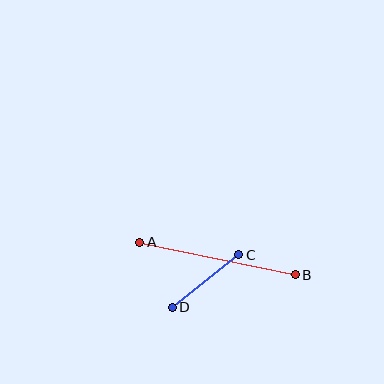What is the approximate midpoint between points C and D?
The midpoint is at approximately (206, 281) pixels.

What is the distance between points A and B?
The distance is approximately 159 pixels.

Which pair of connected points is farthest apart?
Points A and B are farthest apart.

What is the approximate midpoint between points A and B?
The midpoint is at approximately (217, 258) pixels.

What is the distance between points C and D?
The distance is approximately 85 pixels.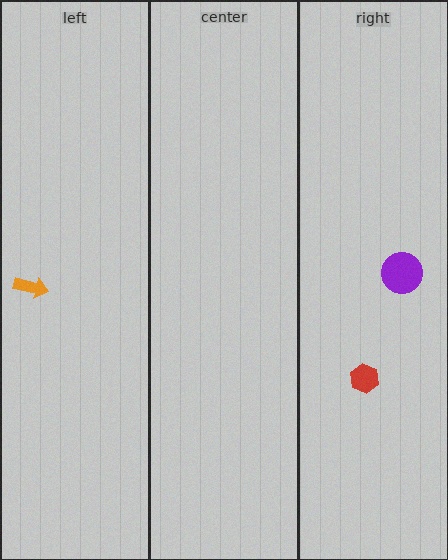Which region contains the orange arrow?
The left region.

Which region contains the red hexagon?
The right region.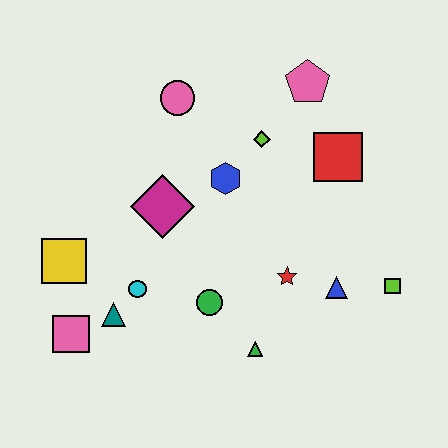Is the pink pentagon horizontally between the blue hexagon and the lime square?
Yes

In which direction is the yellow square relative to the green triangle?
The yellow square is to the left of the green triangle.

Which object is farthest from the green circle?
The pink pentagon is farthest from the green circle.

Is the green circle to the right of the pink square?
Yes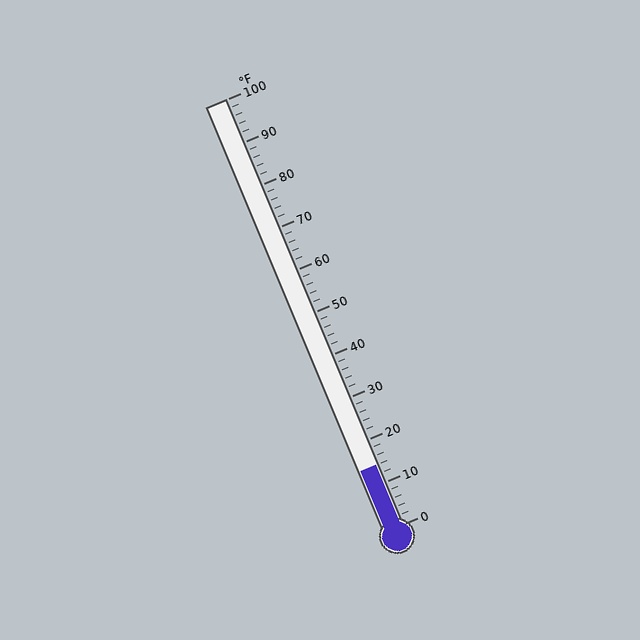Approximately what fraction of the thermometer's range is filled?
The thermometer is filled to approximately 15% of its range.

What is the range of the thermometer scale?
The thermometer scale ranges from 0°F to 100°F.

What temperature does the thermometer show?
The thermometer shows approximately 14°F.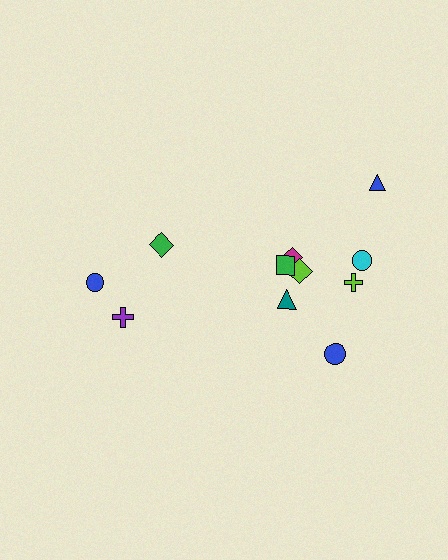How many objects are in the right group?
There are 8 objects.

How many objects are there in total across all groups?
There are 11 objects.